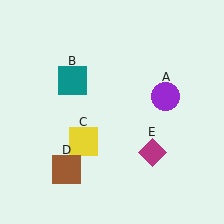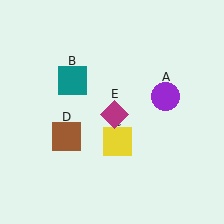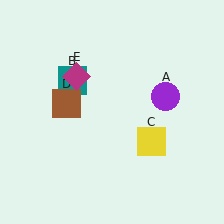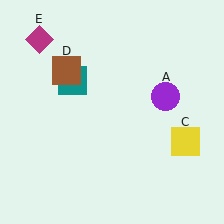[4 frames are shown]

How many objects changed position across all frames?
3 objects changed position: yellow square (object C), brown square (object D), magenta diamond (object E).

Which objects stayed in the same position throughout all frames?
Purple circle (object A) and teal square (object B) remained stationary.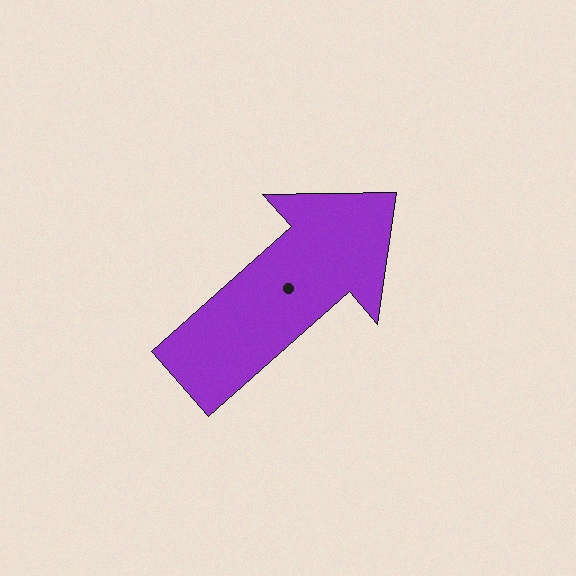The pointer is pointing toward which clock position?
Roughly 2 o'clock.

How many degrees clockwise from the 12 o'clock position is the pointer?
Approximately 48 degrees.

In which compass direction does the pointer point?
Northeast.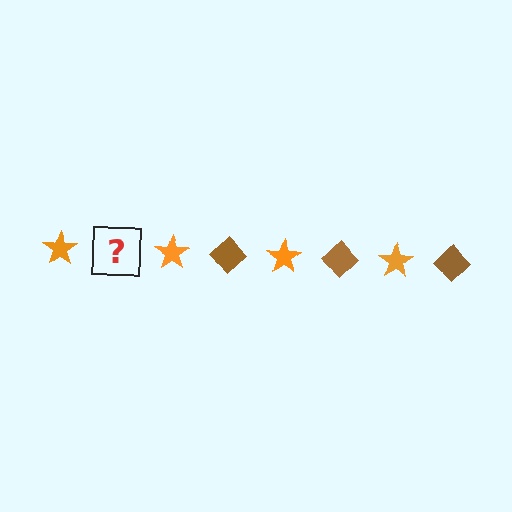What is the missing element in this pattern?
The missing element is a brown diamond.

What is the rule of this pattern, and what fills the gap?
The rule is that the pattern alternates between orange star and brown diamond. The gap should be filled with a brown diamond.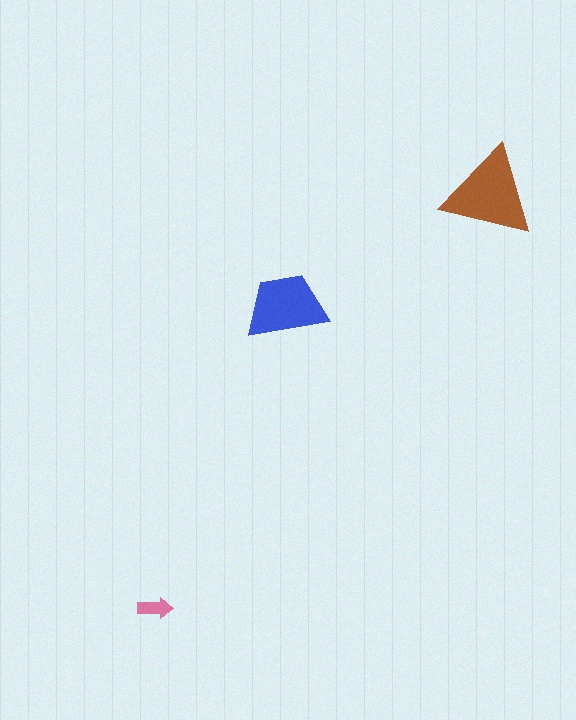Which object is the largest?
The brown triangle.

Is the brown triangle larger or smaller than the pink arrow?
Larger.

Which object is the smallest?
The pink arrow.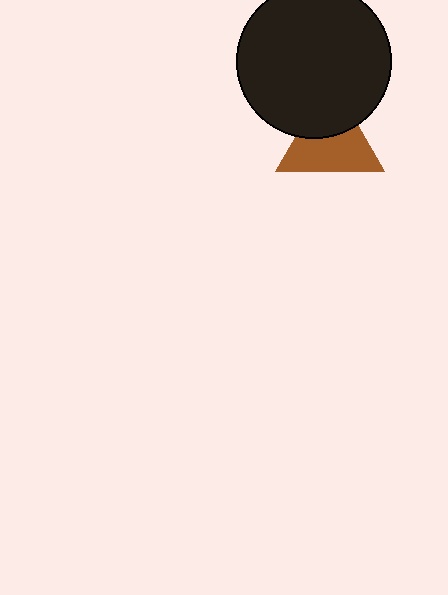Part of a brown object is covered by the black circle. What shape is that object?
It is a triangle.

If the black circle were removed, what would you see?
You would see the complete brown triangle.